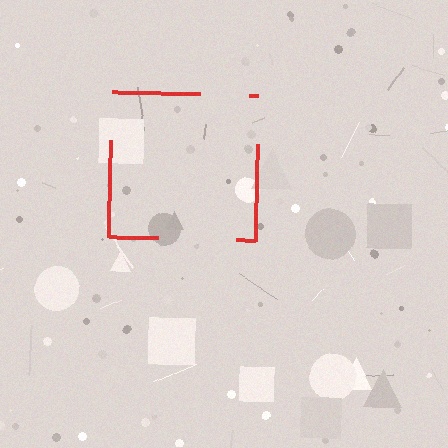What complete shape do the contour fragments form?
The contour fragments form a square.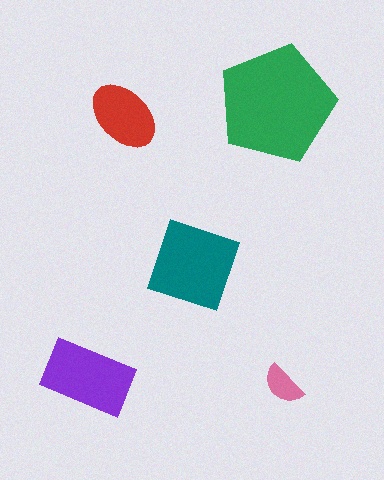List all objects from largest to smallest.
The green pentagon, the teal diamond, the purple rectangle, the red ellipse, the pink semicircle.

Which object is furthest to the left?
The purple rectangle is leftmost.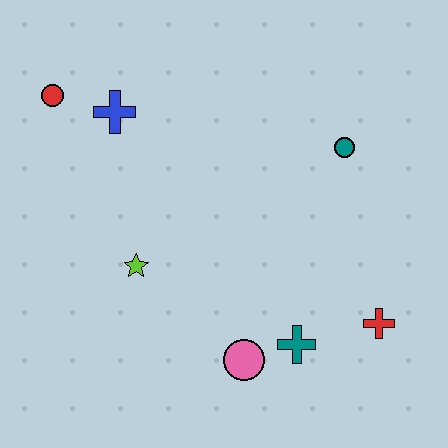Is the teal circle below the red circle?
Yes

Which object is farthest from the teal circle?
The red circle is farthest from the teal circle.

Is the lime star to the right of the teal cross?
No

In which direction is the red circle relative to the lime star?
The red circle is above the lime star.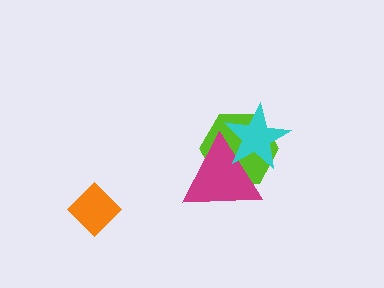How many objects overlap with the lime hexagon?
2 objects overlap with the lime hexagon.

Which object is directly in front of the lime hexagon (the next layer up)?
The magenta triangle is directly in front of the lime hexagon.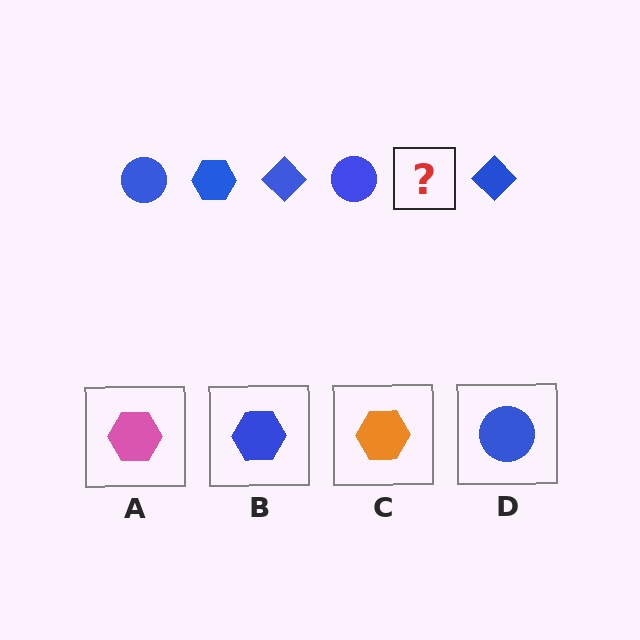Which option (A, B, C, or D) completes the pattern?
B.